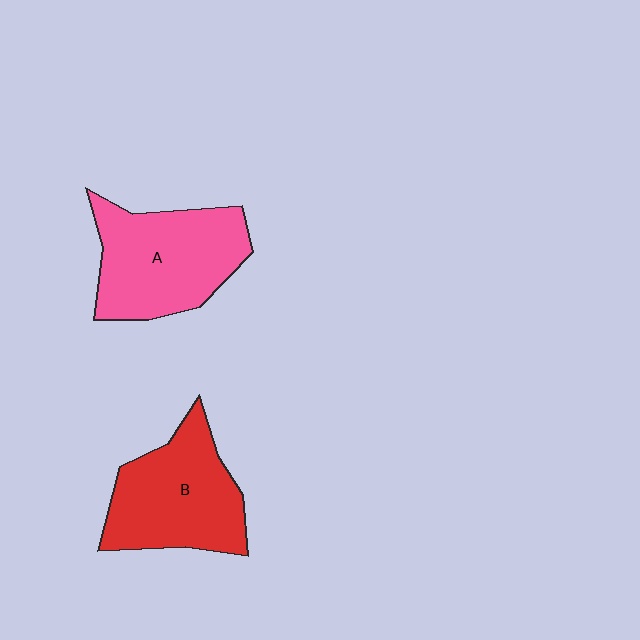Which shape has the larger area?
Shape A (pink).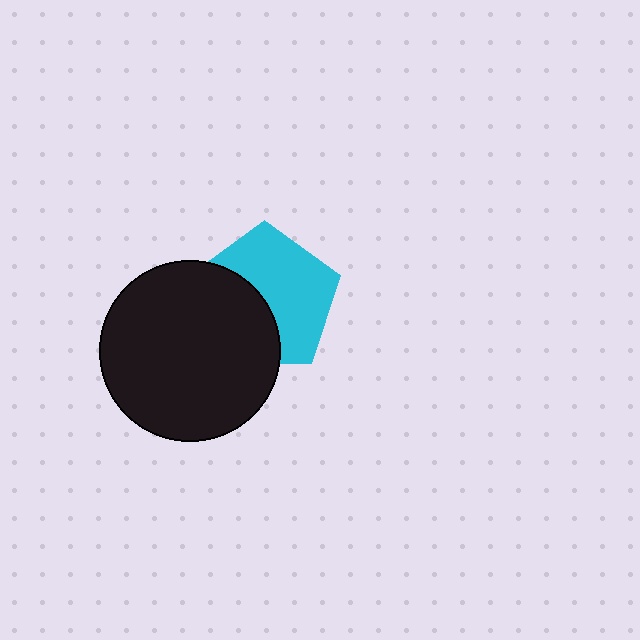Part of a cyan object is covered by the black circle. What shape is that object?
It is a pentagon.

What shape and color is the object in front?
The object in front is a black circle.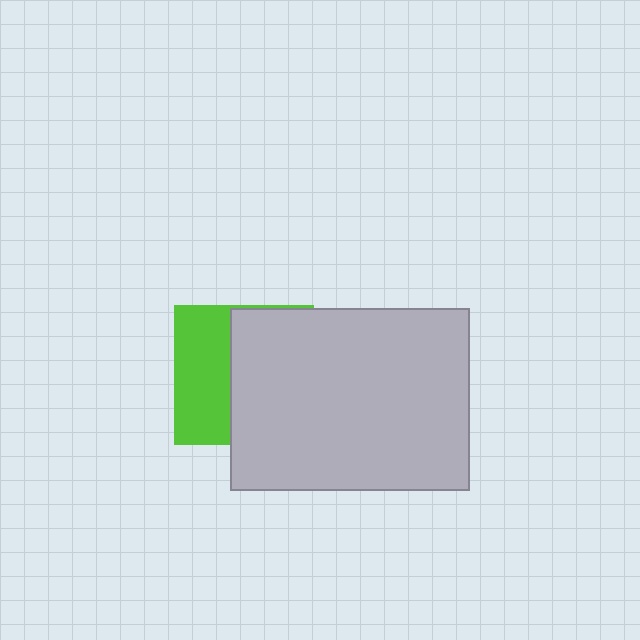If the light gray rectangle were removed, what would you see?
You would see the complete lime square.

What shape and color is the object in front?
The object in front is a light gray rectangle.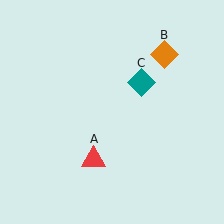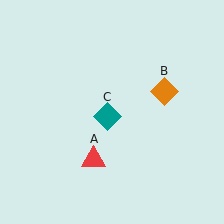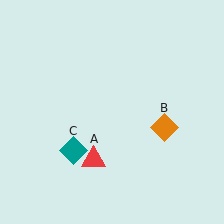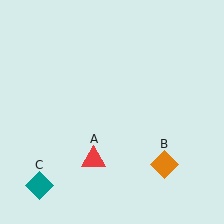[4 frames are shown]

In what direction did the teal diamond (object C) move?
The teal diamond (object C) moved down and to the left.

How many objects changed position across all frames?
2 objects changed position: orange diamond (object B), teal diamond (object C).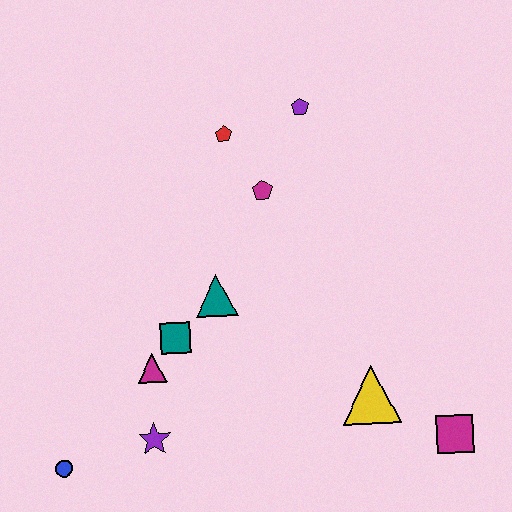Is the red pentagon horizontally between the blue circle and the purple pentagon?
Yes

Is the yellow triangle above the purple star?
Yes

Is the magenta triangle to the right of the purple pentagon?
No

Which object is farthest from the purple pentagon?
The blue circle is farthest from the purple pentagon.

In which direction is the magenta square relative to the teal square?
The magenta square is to the right of the teal square.